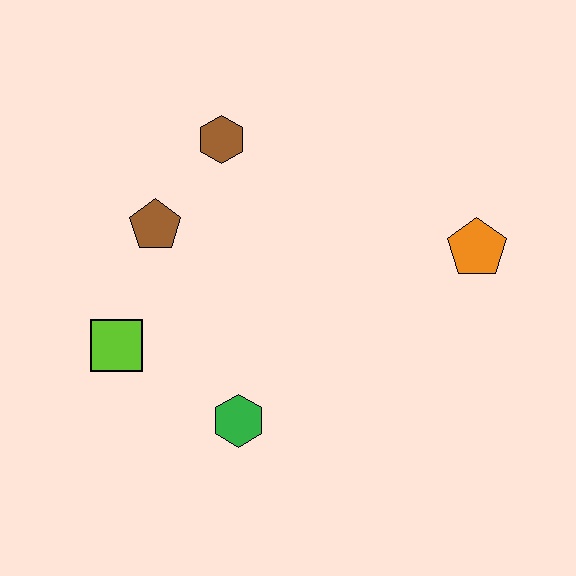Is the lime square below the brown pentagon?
Yes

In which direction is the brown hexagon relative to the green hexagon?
The brown hexagon is above the green hexagon.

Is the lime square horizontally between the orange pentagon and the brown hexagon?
No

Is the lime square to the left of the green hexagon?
Yes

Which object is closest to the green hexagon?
The lime square is closest to the green hexagon.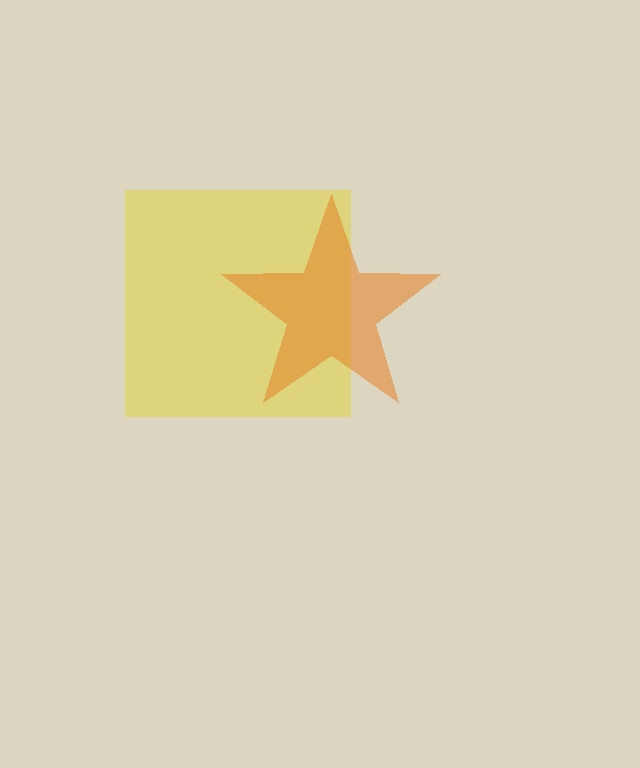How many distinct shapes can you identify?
There are 2 distinct shapes: a yellow square, an orange star.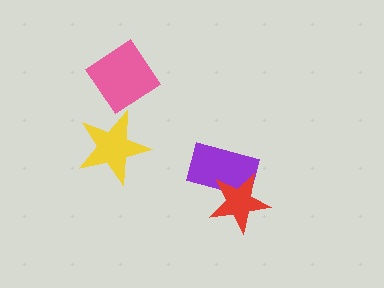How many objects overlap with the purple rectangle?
1 object overlaps with the purple rectangle.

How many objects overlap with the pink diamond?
0 objects overlap with the pink diamond.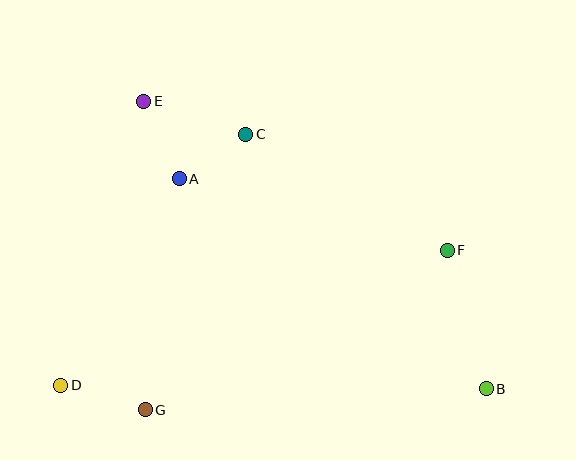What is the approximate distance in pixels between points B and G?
The distance between B and G is approximately 342 pixels.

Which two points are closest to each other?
Points A and C are closest to each other.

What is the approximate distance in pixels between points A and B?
The distance between A and B is approximately 372 pixels.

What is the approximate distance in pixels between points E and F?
The distance between E and F is approximately 338 pixels.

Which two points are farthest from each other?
Points B and E are farthest from each other.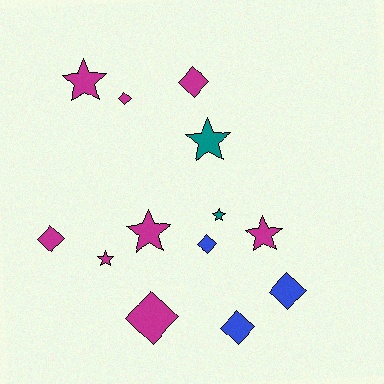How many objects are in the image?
There are 13 objects.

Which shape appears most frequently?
Diamond, with 7 objects.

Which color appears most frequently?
Magenta, with 8 objects.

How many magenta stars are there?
There are 4 magenta stars.